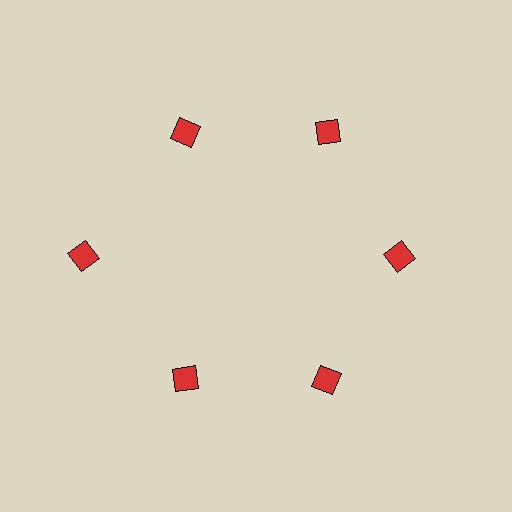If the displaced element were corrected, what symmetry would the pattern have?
It would have 6-fold rotational symmetry — the pattern would map onto itself every 60 degrees.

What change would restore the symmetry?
The symmetry would be restored by moving it inward, back onto the ring so that all 6 squares sit at equal angles and equal distance from the center.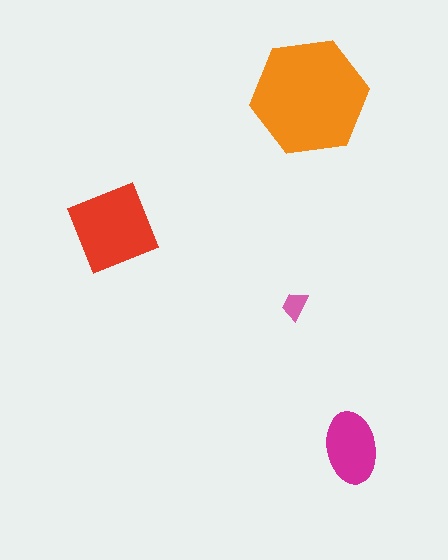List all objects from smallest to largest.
The pink trapezoid, the magenta ellipse, the red square, the orange hexagon.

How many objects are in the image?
There are 4 objects in the image.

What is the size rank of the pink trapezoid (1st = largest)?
4th.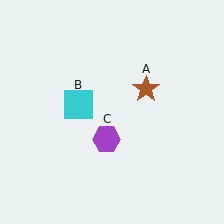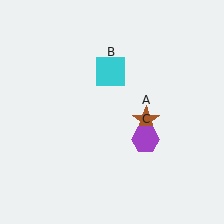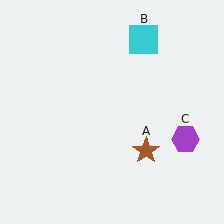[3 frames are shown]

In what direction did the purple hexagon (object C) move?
The purple hexagon (object C) moved right.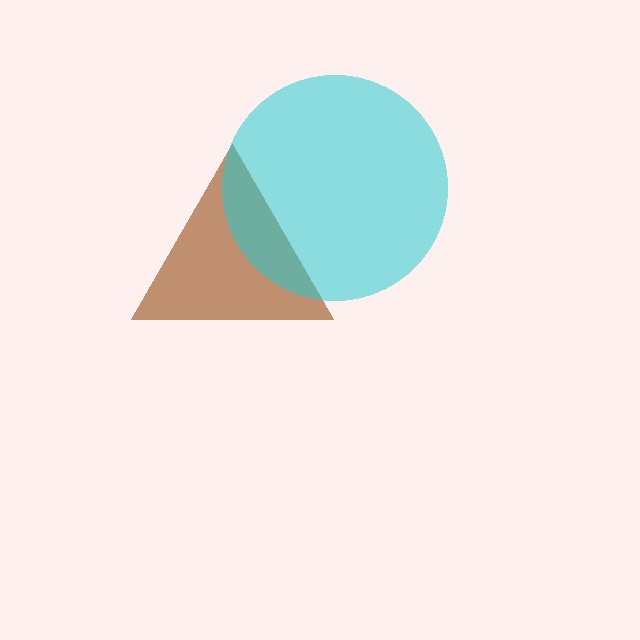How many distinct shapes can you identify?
There are 2 distinct shapes: a brown triangle, a cyan circle.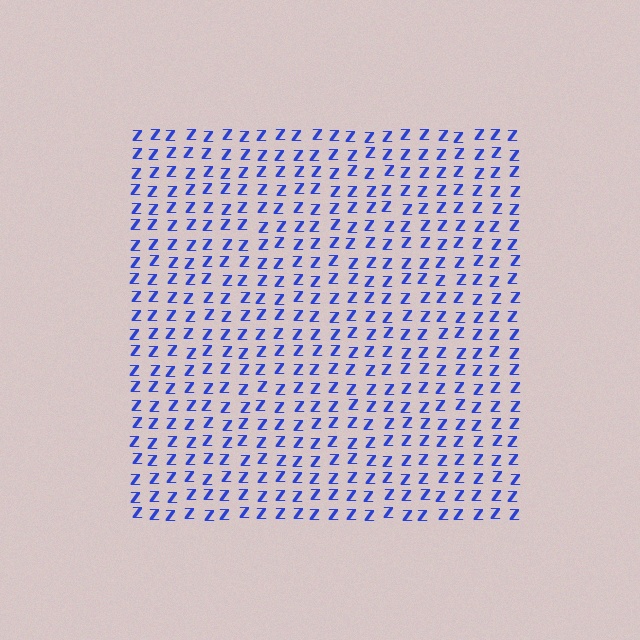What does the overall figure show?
The overall figure shows a square.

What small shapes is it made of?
It is made of small letter Z's.